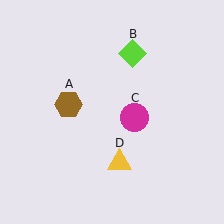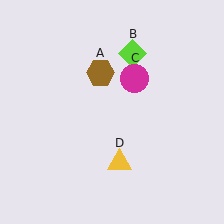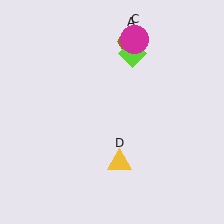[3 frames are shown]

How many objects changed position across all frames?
2 objects changed position: brown hexagon (object A), magenta circle (object C).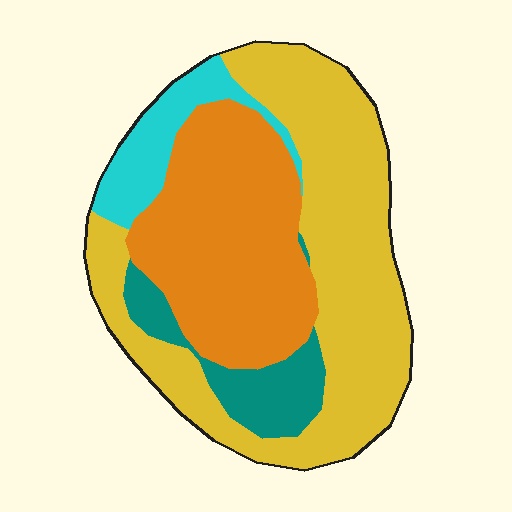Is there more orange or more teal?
Orange.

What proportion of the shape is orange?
Orange takes up about one third (1/3) of the shape.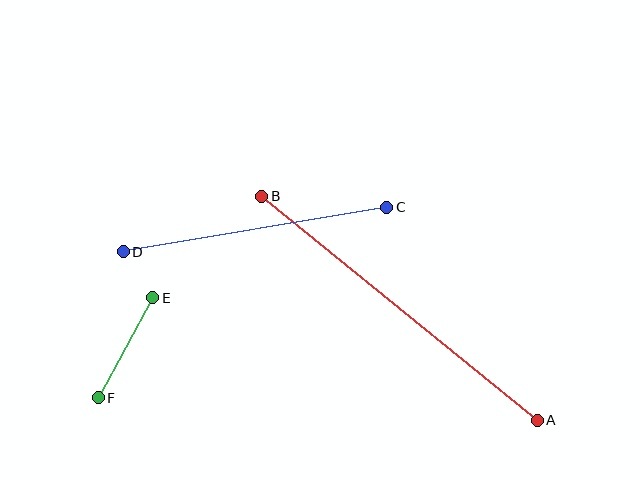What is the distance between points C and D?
The distance is approximately 267 pixels.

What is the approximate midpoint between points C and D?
The midpoint is at approximately (255, 230) pixels.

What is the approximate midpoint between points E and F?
The midpoint is at approximately (125, 348) pixels.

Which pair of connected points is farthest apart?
Points A and B are farthest apart.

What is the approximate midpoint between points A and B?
The midpoint is at approximately (399, 308) pixels.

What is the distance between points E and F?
The distance is approximately 114 pixels.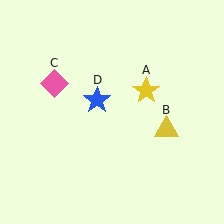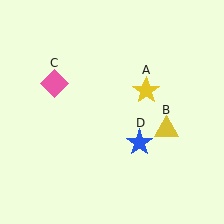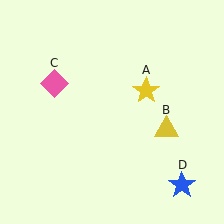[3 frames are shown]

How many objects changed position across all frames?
1 object changed position: blue star (object D).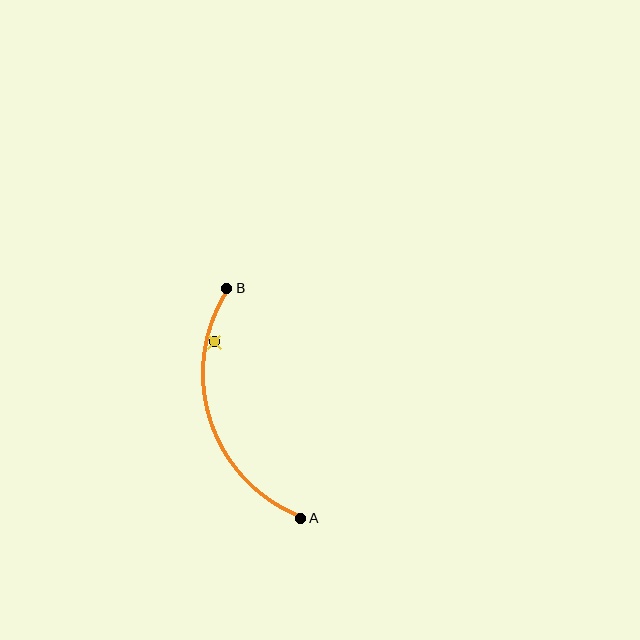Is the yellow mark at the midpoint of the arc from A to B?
No — the yellow mark does not lie on the arc at all. It sits slightly inside the curve.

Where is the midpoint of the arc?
The arc midpoint is the point on the curve farthest from the straight line joining A and B. It sits to the left of that line.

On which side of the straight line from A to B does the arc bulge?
The arc bulges to the left of the straight line connecting A and B.